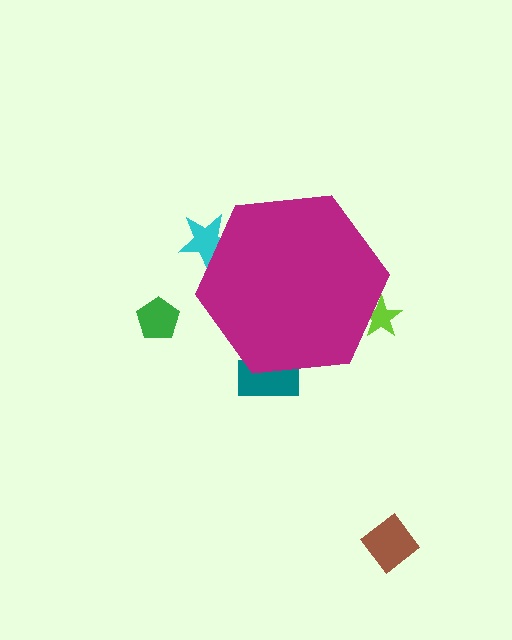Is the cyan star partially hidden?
Yes, the cyan star is partially hidden behind the magenta hexagon.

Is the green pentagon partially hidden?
No, the green pentagon is fully visible.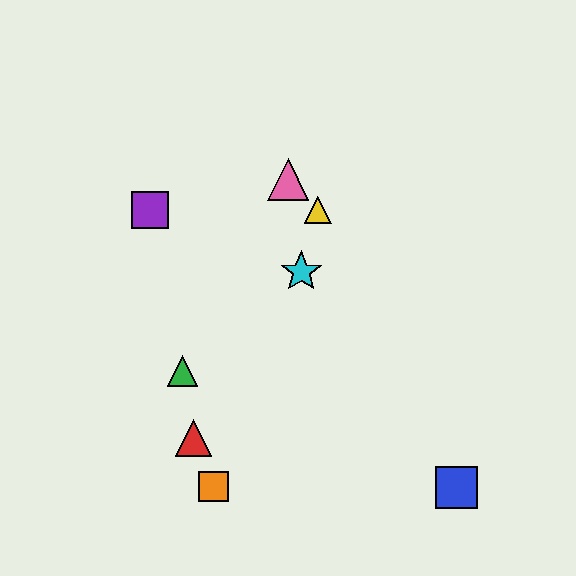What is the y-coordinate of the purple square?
The purple square is at y≈210.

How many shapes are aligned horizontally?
2 shapes (the yellow triangle, the purple square) are aligned horizontally.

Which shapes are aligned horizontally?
The yellow triangle, the purple square are aligned horizontally.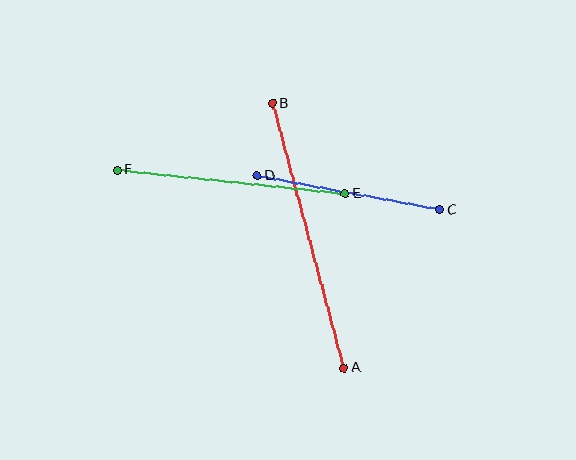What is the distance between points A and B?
The distance is approximately 274 pixels.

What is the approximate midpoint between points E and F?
The midpoint is at approximately (231, 182) pixels.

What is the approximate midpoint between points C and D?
The midpoint is at approximately (349, 193) pixels.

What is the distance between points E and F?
The distance is approximately 229 pixels.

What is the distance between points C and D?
The distance is approximately 186 pixels.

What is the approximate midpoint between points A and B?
The midpoint is at approximately (308, 236) pixels.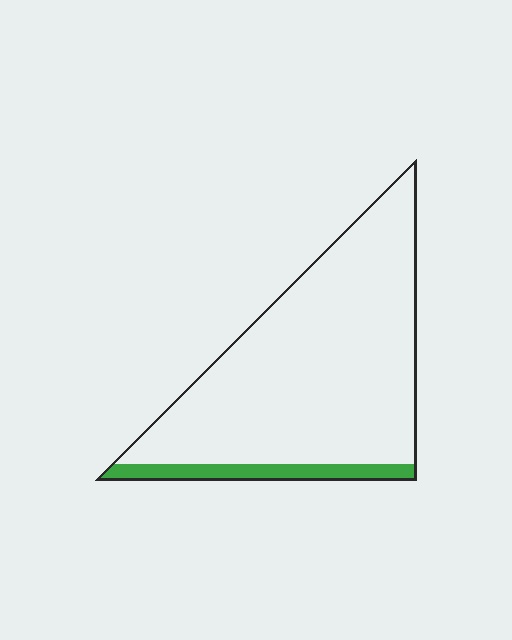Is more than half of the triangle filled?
No.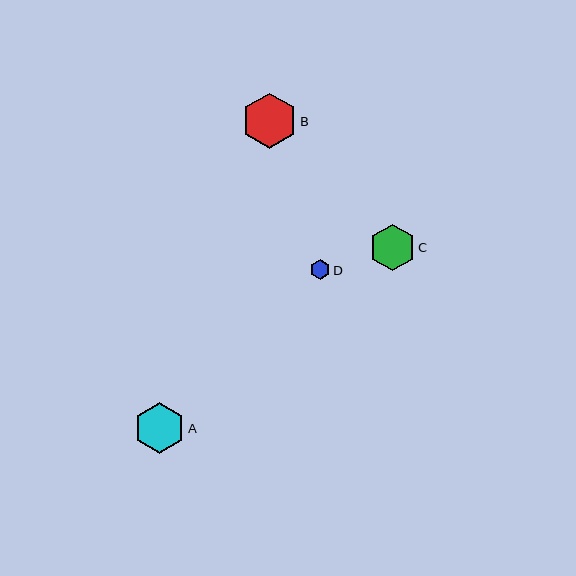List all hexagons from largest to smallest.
From largest to smallest: B, A, C, D.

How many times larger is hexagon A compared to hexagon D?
Hexagon A is approximately 2.5 times the size of hexagon D.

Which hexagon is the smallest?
Hexagon D is the smallest with a size of approximately 20 pixels.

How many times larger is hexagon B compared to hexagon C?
Hexagon B is approximately 1.2 times the size of hexagon C.